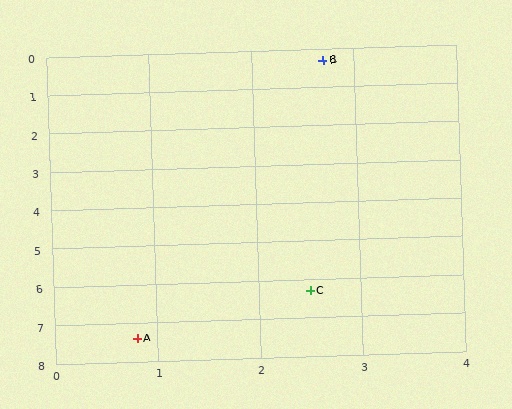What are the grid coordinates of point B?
Point B is at approximately (2.7, 0.3).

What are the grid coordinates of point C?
Point C is at approximately (2.5, 6.3).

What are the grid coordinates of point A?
Point A is at approximately (0.8, 7.4).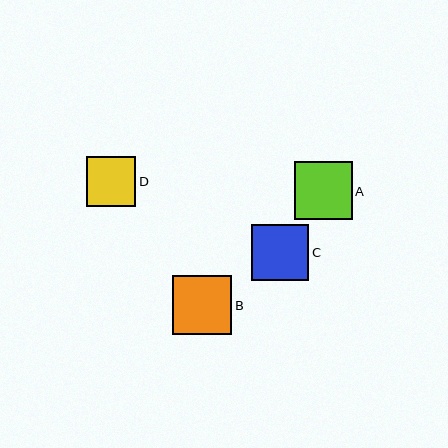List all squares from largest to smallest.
From largest to smallest: B, A, C, D.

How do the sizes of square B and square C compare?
Square B and square C are approximately the same size.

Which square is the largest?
Square B is the largest with a size of approximately 59 pixels.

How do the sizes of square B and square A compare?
Square B and square A are approximately the same size.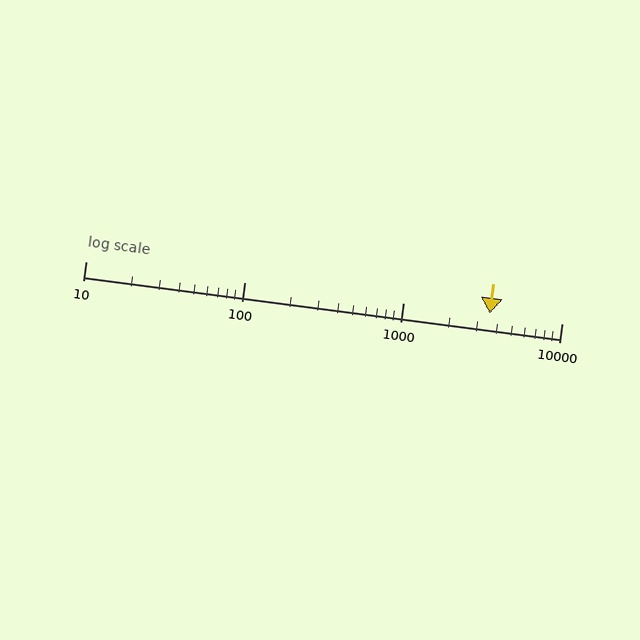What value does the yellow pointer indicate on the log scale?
The pointer indicates approximately 3500.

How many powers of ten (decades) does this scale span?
The scale spans 3 decades, from 10 to 10000.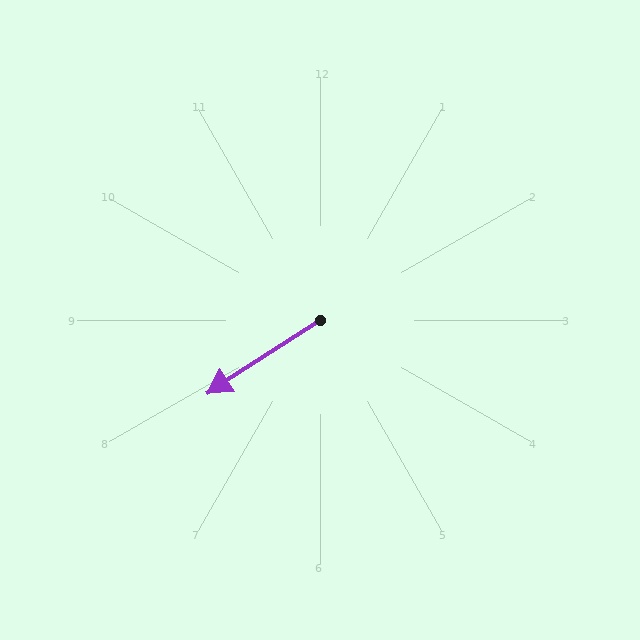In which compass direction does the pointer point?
Southwest.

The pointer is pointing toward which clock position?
Roughly 8 o'clock.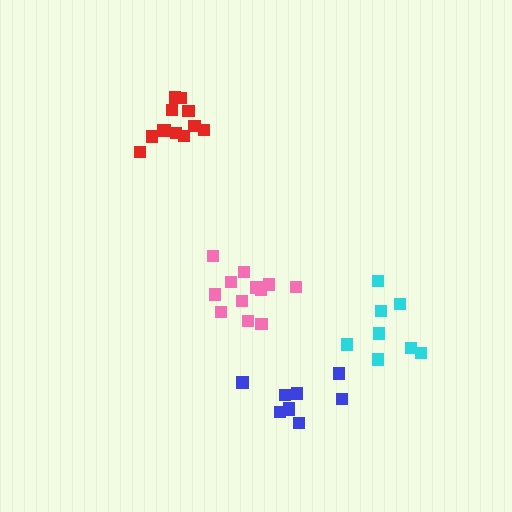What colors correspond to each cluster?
The clusters are colored: red, pink, cyan, blue.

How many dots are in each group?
Group 1: 12 dots, Group 2: 12 dots, Group 3: 8 dots, Group 4: 9 dots (41 total).